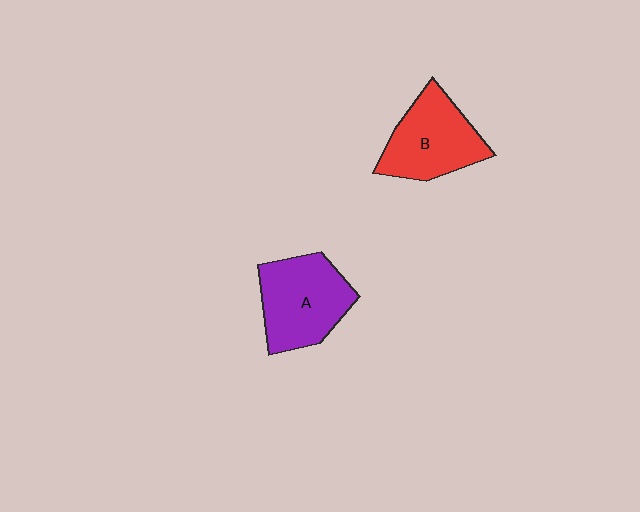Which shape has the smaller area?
Shape B (red).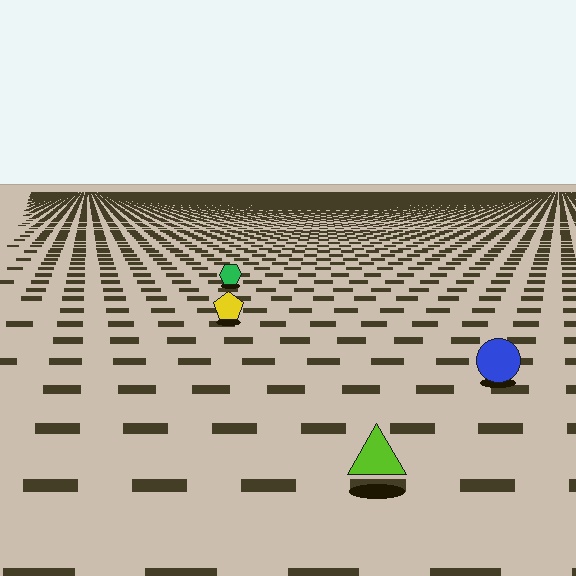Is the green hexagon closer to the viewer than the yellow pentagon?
No. The yellow pentagon is closer — you can tell from the texture gradient: the ground texture is coarser near it.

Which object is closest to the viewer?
The lime triangle is closest. The texture marks near it are larger and more spread out.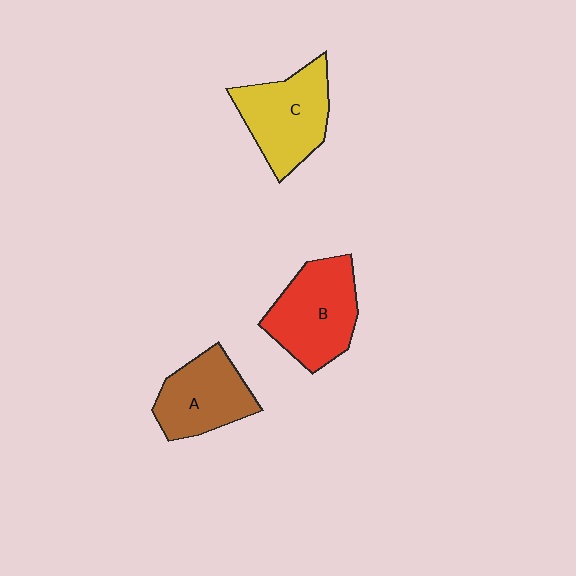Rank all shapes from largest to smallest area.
From largest to smallest: B (red), C (yellow), A (brown).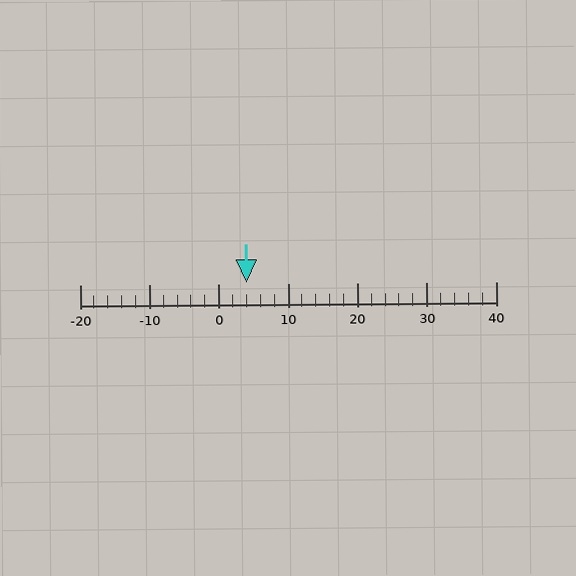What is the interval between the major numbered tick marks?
The major tick marks are spaced 10 units apart.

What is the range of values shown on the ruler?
The ruler shows values from -20 to 40.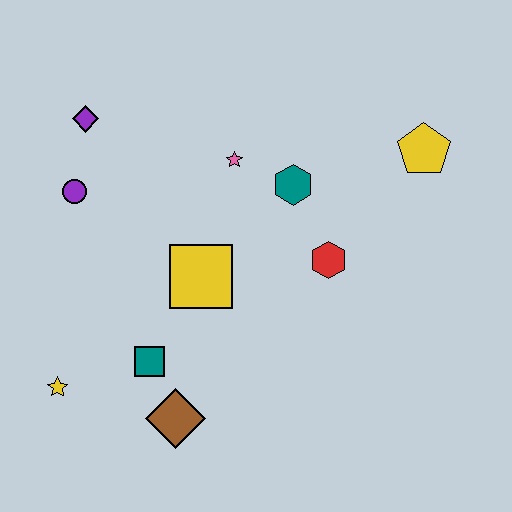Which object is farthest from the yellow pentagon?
The yellow star is farthest from the yellow pentagon.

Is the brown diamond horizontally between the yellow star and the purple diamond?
No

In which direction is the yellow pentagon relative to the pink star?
The yellow pentagon is to the right of the pink star.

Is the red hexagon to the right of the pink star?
Yes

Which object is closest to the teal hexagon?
The pink star is closest to the teal hexagon.